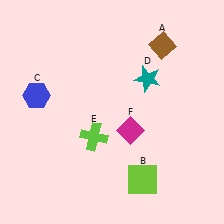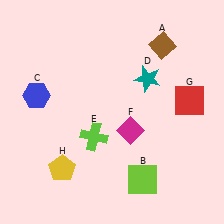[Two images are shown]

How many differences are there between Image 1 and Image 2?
There are 2 differences between the two images.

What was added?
A red square (G), a yellow pentagon (H) were added in Image 2.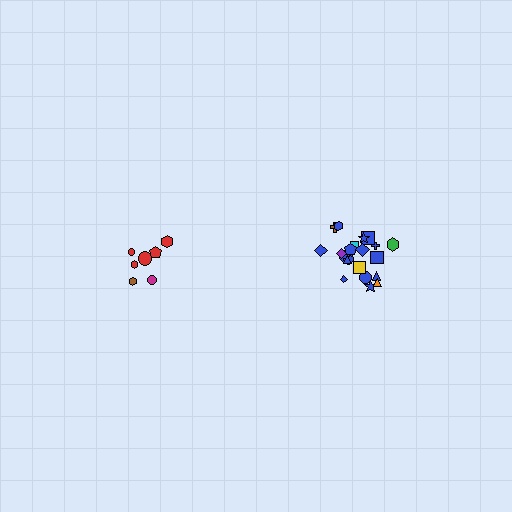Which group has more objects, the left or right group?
The right group.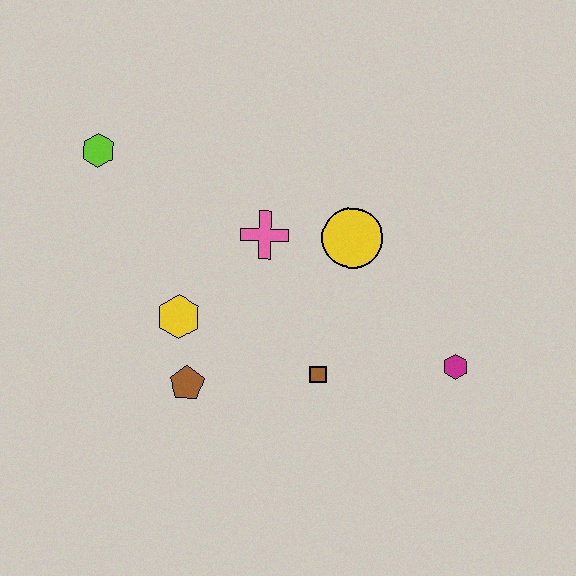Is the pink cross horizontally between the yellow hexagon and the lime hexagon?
No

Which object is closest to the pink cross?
The yellow circle is closest to the pink cross.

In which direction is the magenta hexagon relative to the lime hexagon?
The magenta hexagon is to the right of the lime hexagon.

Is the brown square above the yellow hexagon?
No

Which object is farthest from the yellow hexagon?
The magenta hexagon is farthest from the yellow hexagon.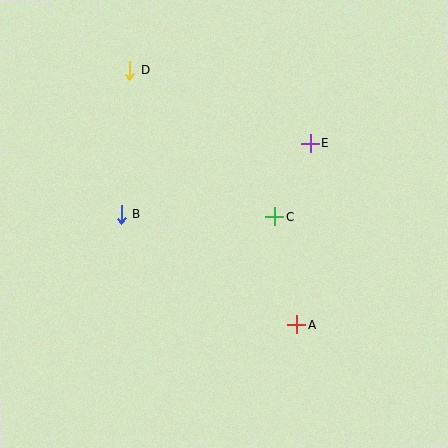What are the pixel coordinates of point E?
Point E is at (310, 143).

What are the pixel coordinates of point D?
Point D is at (129, 71).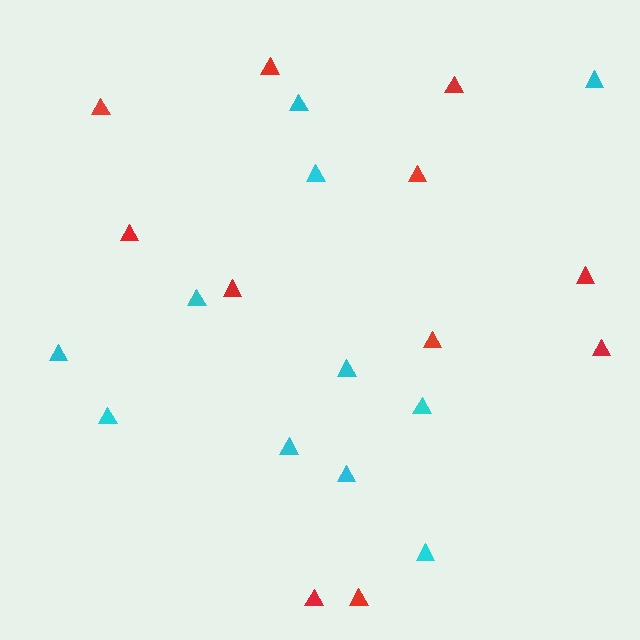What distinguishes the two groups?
There are 2 groups: one group of cyan triangles (11) and one group of red triangles (11).